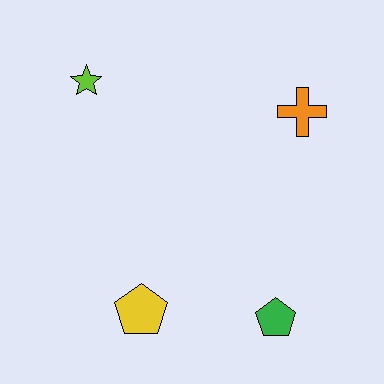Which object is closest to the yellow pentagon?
The green pentagon is closest to the yellow pentagon.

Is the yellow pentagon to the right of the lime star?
Yes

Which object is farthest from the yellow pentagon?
The orange cross is farthest from the yellow pentagon.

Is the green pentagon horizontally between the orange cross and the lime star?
Yes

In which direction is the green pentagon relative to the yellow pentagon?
The green pentagon is to the right of the yellow pentagon.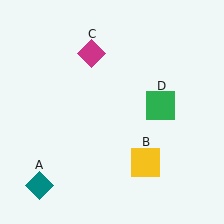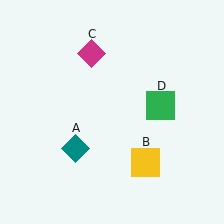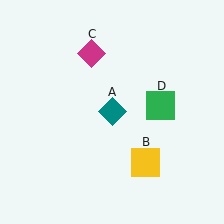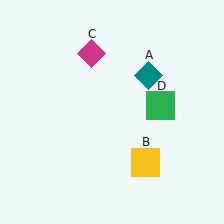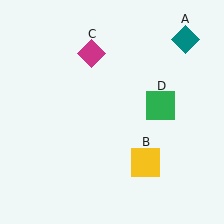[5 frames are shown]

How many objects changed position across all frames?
1 object changed position: teal diamond (object A).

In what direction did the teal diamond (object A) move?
The teal diamond (object A) moved up and to the right.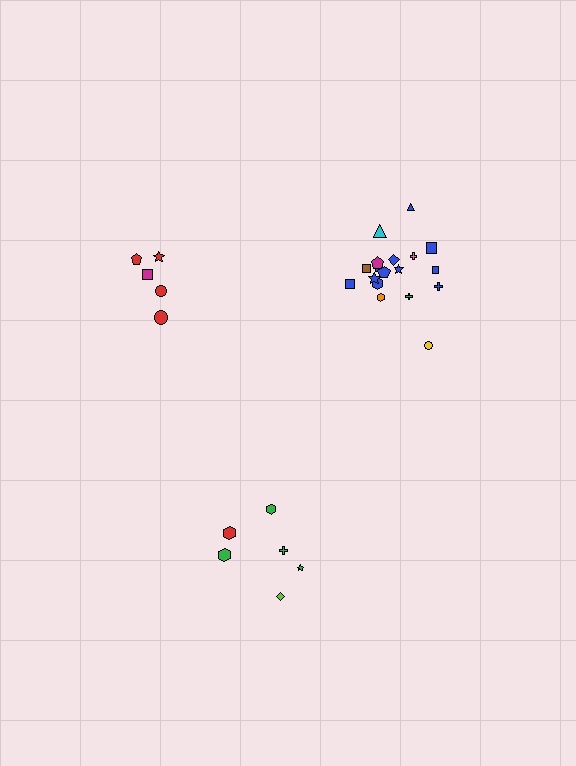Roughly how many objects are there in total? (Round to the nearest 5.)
Roughly 30 objects in total.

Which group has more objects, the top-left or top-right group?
The top-right group.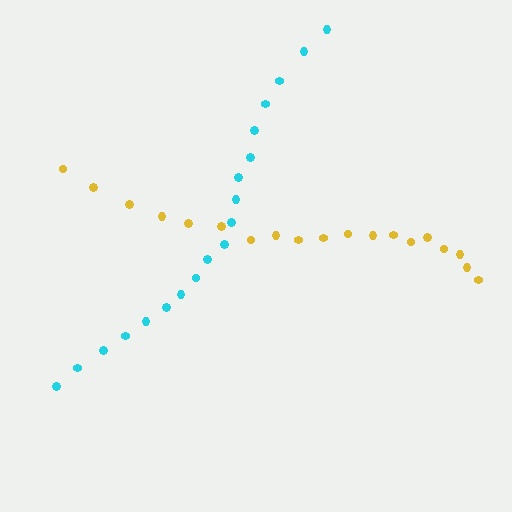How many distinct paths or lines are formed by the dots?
There are 2 distinct paths.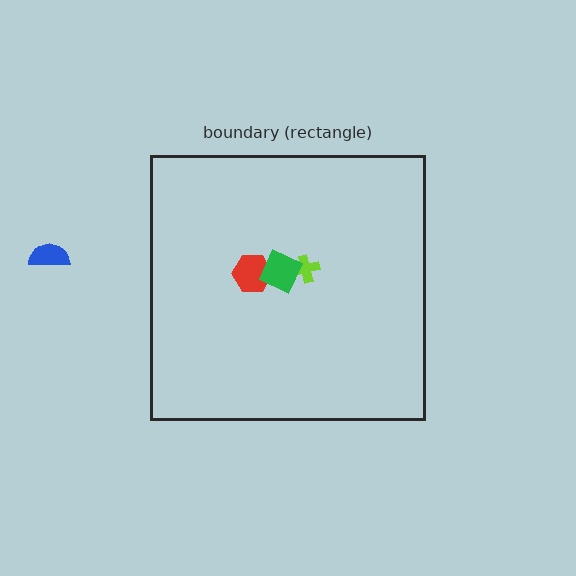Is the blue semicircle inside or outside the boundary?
Outside.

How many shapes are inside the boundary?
3 inside, 1 outside.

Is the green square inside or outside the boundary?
Inside.